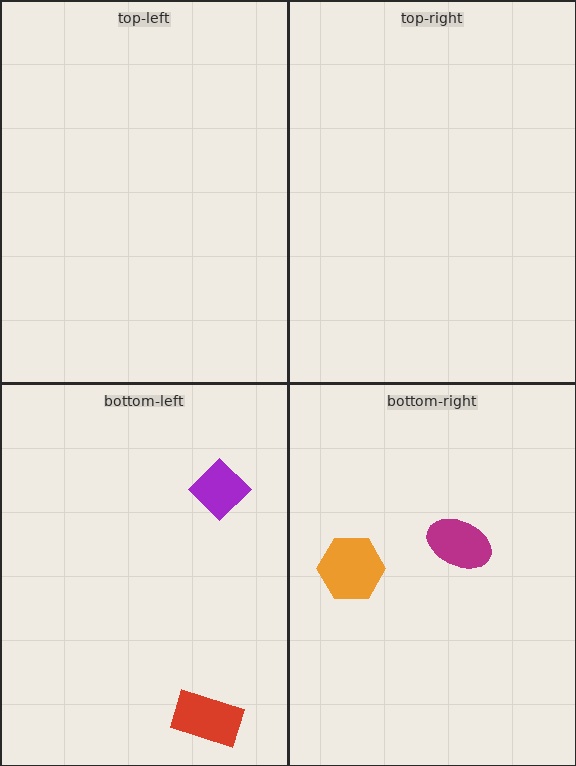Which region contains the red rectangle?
The bottom-left region.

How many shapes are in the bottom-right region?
2.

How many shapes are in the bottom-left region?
2.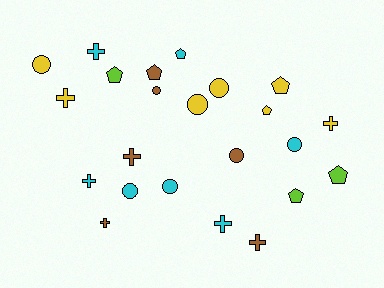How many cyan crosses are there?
There are 3 cyan crosses.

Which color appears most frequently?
Cyan, with 7 objects.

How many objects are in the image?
There are 23 objects.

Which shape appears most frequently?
Circle, with 8 objects.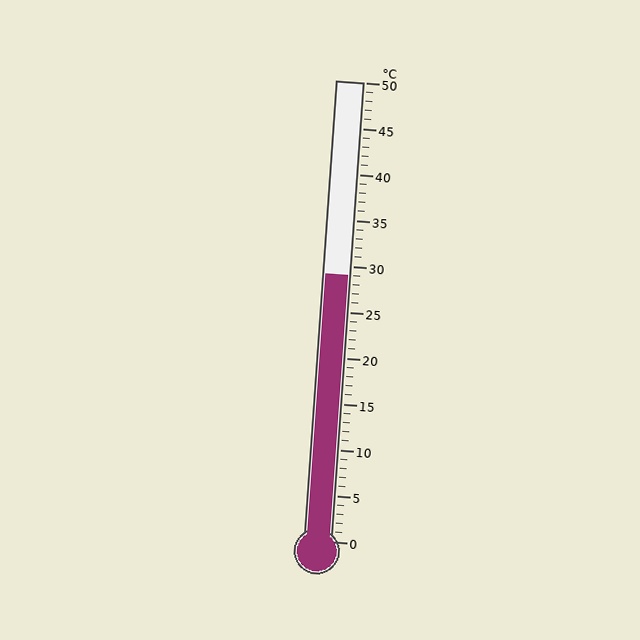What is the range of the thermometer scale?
The thermometer scale ranges from 0°C to 50°C.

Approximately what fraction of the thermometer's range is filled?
The thermometer is filled to approximately 60% of its range.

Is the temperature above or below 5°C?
The temperature is above 5°C.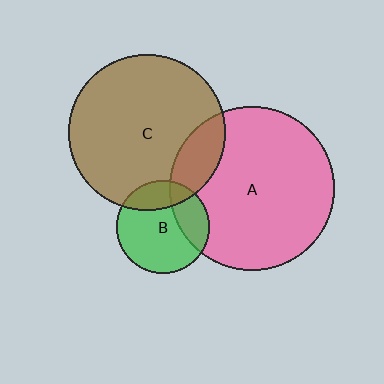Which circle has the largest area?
Circle A (pink).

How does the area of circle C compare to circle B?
Approximately 2.9 times.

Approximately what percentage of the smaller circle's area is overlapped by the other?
Approximately 15%.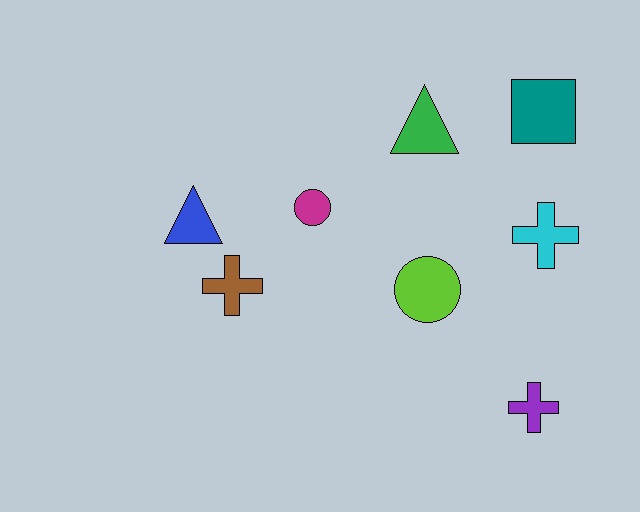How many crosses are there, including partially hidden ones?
There are 3 crosses.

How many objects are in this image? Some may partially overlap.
There are 8 objects.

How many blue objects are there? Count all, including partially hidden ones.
There is 1 blue object.